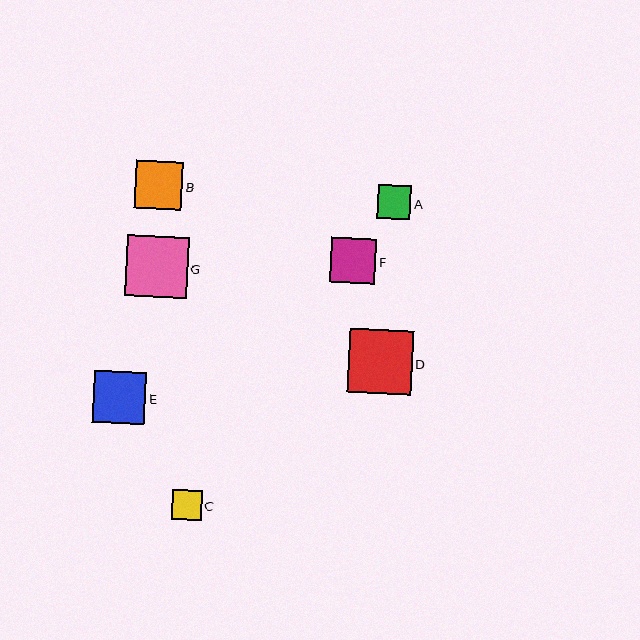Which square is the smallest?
Square C is the smallest with a size of approximately 30 pixels.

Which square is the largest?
Square D is the largest with a size of approximately 64 pixels.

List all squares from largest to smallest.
From largest to smallest: D, G, E, B, F, A, C.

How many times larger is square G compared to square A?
Square G is approximately 1.8 times the size of square A.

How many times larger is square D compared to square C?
Square D is approximately 2.2 times the size of square C.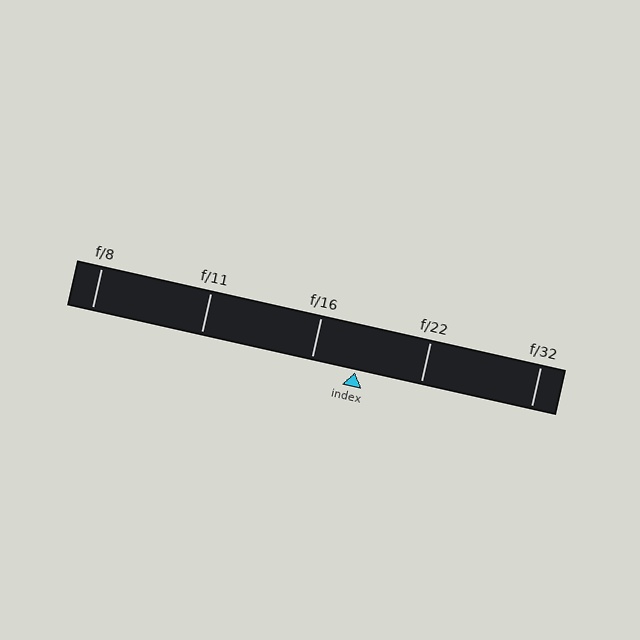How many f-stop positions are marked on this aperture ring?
There are 5 f-stop positions marked.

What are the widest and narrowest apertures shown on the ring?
The widest aperture shown is f/8 and the narrowest is f/32.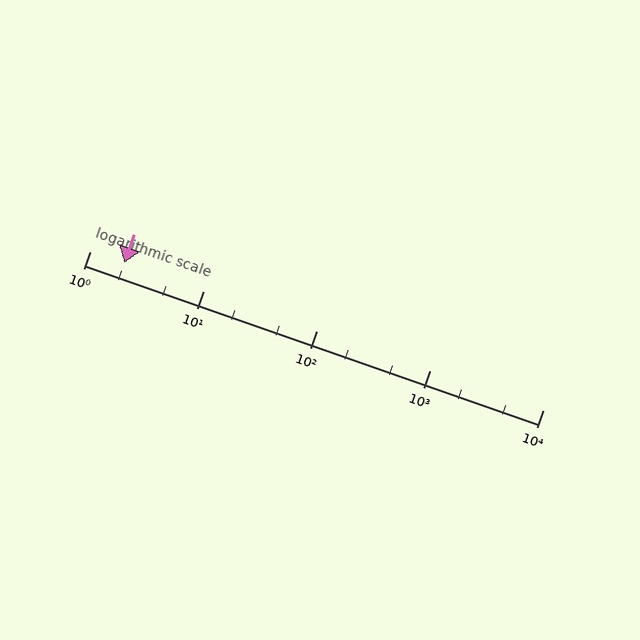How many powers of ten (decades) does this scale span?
The scale spans 4 decades, from 1 to 10000.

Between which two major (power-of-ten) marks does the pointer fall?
The pointer is between 1 and 10.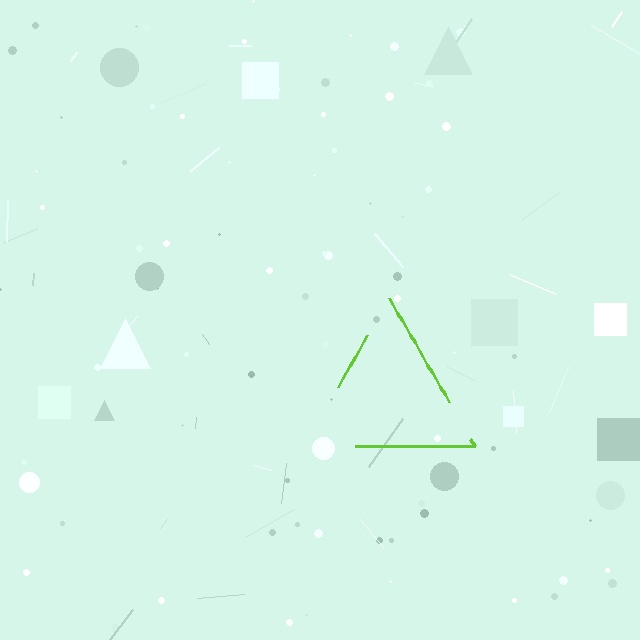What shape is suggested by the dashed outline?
The dashed outline suggests a triangle.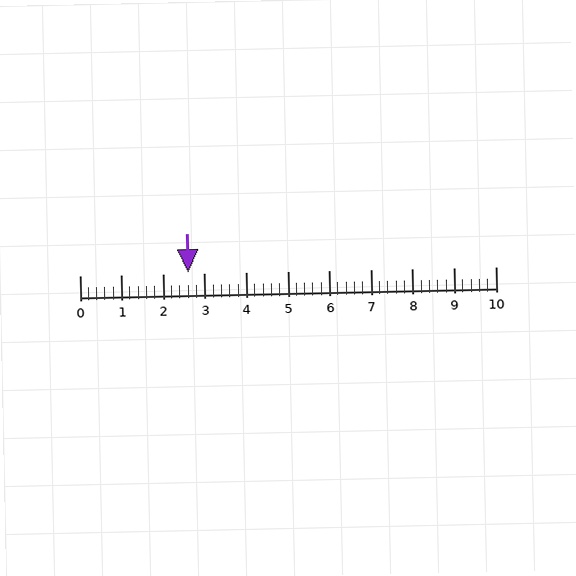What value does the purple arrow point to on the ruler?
The purple arrow points to approximately 2.6.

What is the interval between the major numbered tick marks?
The major tick marks are spaced 1 units apart.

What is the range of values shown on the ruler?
The ruler shows values from 0 to 10.